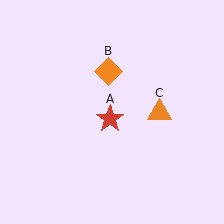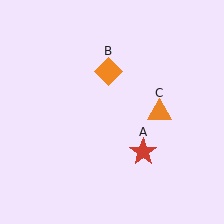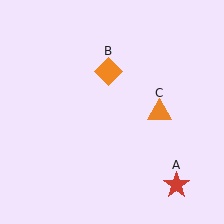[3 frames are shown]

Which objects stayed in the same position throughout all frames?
Orange diamond (object B) and orange triangle (object C) remained stationary.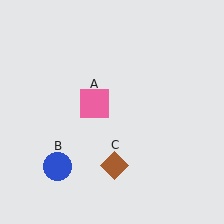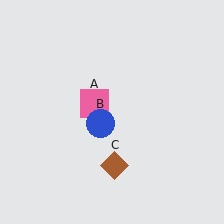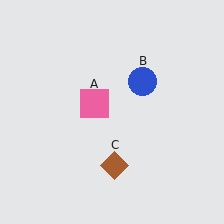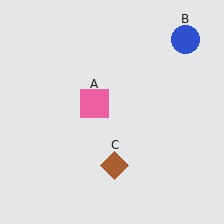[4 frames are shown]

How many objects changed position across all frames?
1 object changed position: blue circle (object B).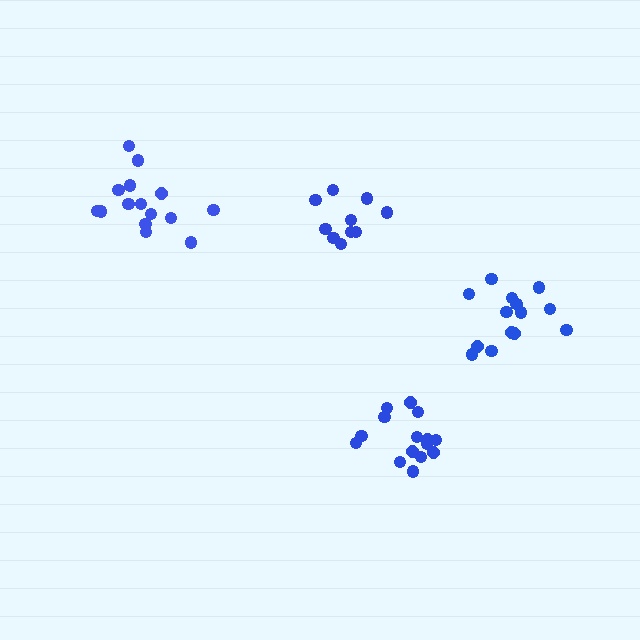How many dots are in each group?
Group 1: 15 dots, Group 2: 10 dots, Group 3: 15 dots, Group 4: 14 dots (54 total).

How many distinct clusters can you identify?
There are 4 distinct clusters.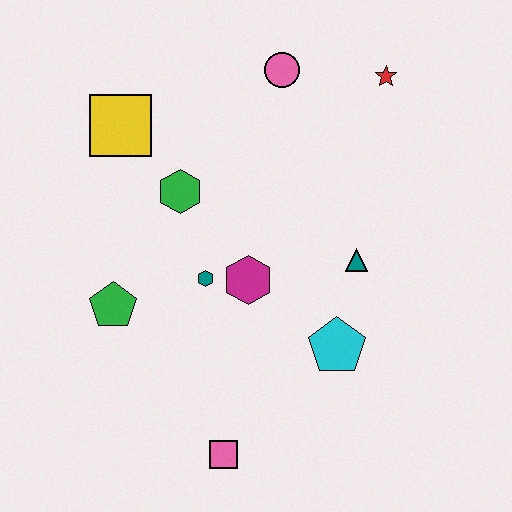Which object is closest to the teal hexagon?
The magenta hexagon is closest to the teal hexagon.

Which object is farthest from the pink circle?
The pink square is farthest from the pink circle.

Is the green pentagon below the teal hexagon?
Yes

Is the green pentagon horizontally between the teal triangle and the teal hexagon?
No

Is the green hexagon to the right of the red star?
No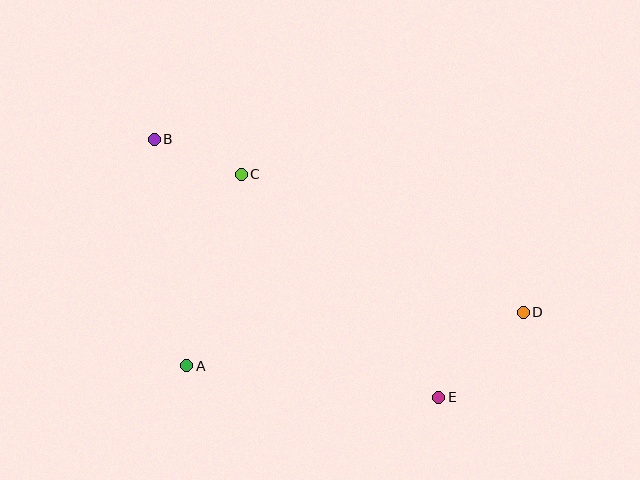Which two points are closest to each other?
Points B and C are closest to each other.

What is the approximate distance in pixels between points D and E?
The distance between D and E is approximately 120 pixels.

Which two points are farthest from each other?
Points B and D are farthest from each other.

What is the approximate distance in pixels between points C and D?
The distance between C and D is approximately 314 pixels.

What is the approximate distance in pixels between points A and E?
The distance between A and E is approximately 254 pixels.